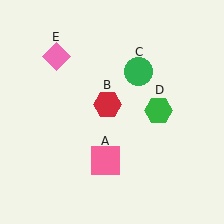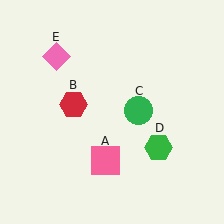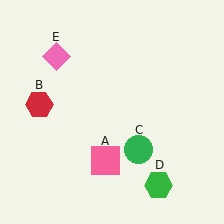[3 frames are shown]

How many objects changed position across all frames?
3 objects changed position: red hexagon (object B), green circle (object C), green hexagon (object D).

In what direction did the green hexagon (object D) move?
The green hexagon (object D) moved down.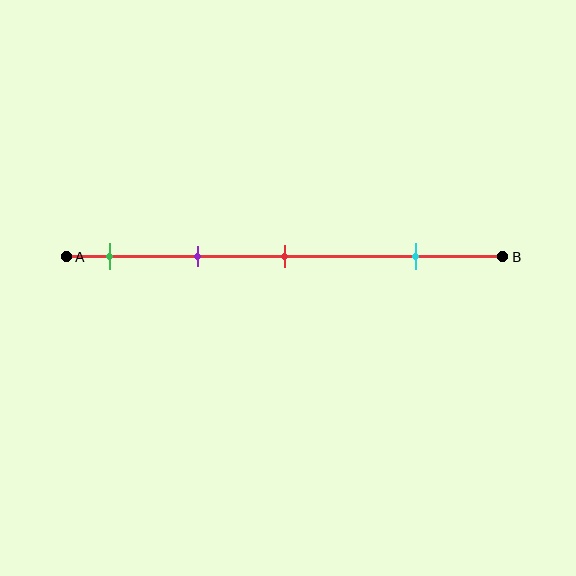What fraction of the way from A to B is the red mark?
The red mark is approximately 50% (0.5) of the way from A to B.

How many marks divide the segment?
There are 4 marks dividing the segment.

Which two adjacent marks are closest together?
The green and purple marks are the closest adjacent pair.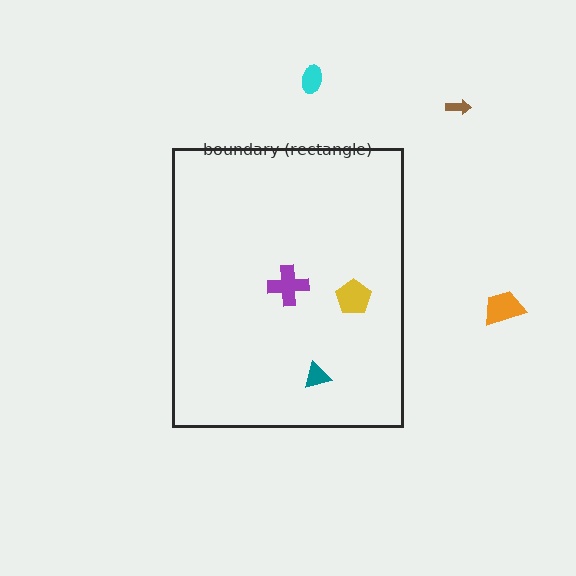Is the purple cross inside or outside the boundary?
Inside.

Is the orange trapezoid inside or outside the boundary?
Outside.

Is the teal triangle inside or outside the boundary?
Inside.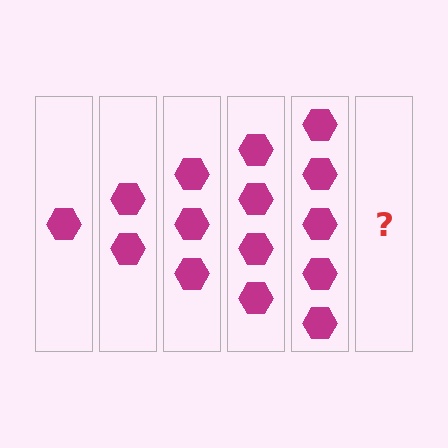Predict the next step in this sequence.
The next step is 6 hexagons.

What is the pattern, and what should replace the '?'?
The pattern is that each step adds one more hexagon. The '?' should be 6 hexagons.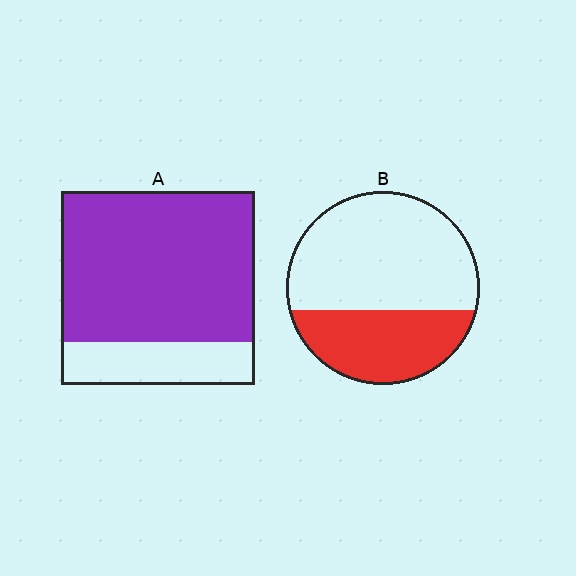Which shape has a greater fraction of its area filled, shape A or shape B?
Shape A.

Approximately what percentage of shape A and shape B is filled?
A is approximately 80% and B is approximately 35%.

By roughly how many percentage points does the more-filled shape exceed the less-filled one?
By roughly 40 percentage points (A over B).